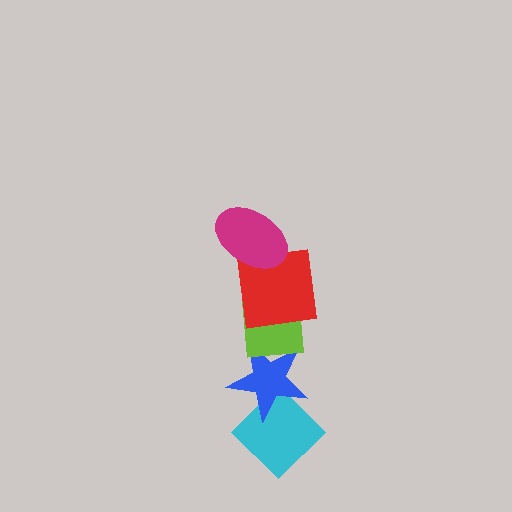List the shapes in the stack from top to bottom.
From top to bottom: the magenta ellipse, the red square, the lime square, the blue star, the cyan diamond.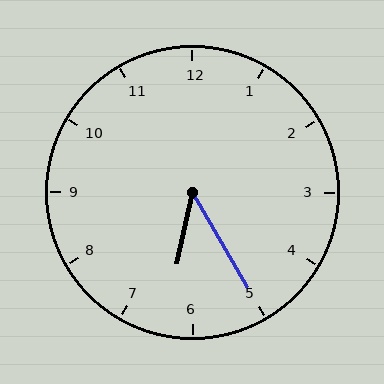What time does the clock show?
6:25.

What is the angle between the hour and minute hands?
Approximately 42 degrees.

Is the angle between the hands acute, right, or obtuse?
It is acute.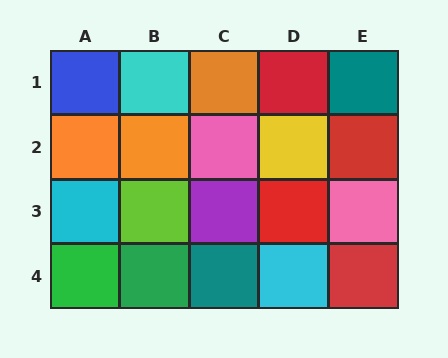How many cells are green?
2 cells are green.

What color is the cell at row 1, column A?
Blue.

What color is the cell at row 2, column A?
Orange.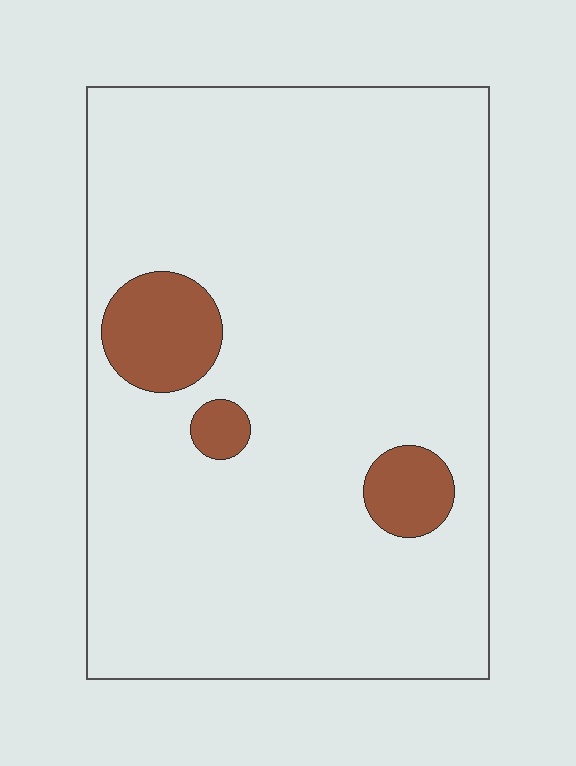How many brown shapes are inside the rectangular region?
3.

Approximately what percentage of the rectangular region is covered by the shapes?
Approximately 10%.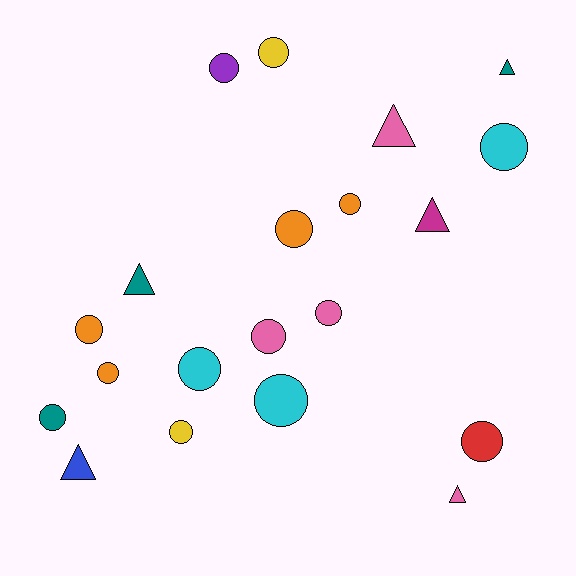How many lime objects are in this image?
There are no lime objects.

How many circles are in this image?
There are 14 circles.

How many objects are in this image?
There are 20 objects.